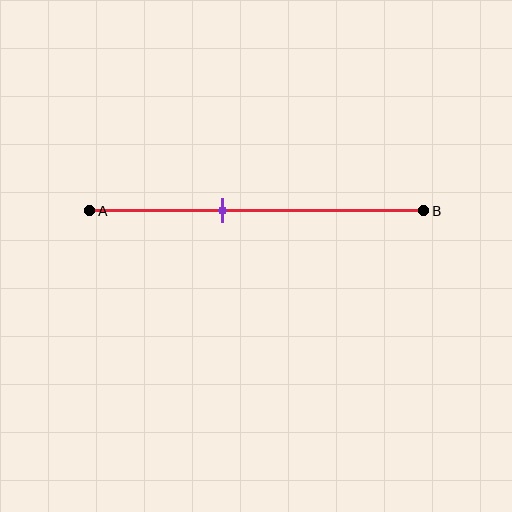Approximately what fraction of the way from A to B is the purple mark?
The purple mark is approximately 40% of the way from A to B.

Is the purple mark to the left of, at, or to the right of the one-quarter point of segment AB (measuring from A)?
The purple mark is to the right of the one-quarter point of segment AB.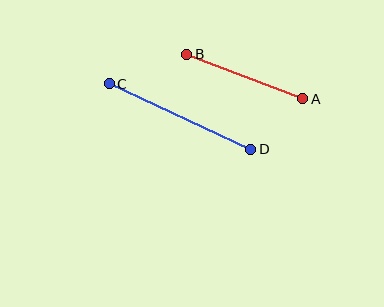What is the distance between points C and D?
The distance is approximately 156 pixels.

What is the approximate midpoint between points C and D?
The midpoint is at approximately (180, 117) pixels.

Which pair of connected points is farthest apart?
Points C and D are farthest apart.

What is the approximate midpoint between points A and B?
The midpoint is at approximately (245, 76) pixels.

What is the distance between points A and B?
The distance is approximately 124 pixels.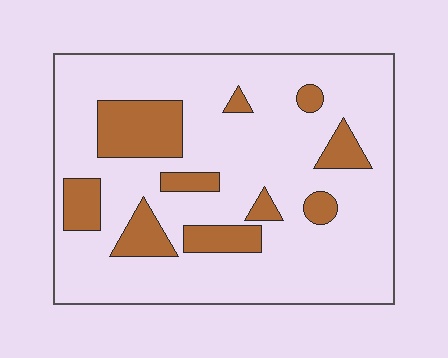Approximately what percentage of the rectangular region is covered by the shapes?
Approximately 20%.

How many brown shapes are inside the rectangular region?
10.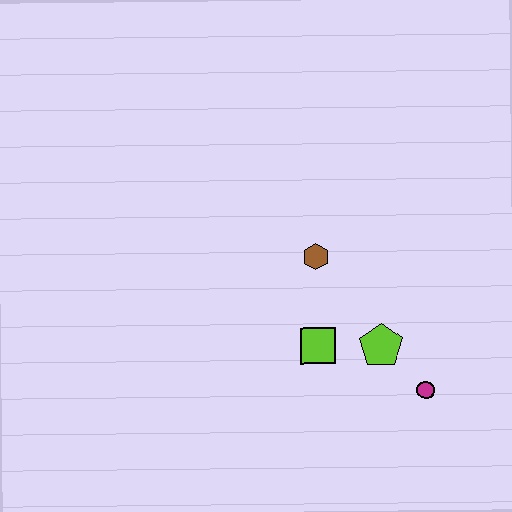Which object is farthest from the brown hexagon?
The magenta circle is farthest from the brown hexagon.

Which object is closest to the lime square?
The lime pentagon is closest to the lime square.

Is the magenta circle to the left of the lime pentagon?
No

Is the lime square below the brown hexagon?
Yes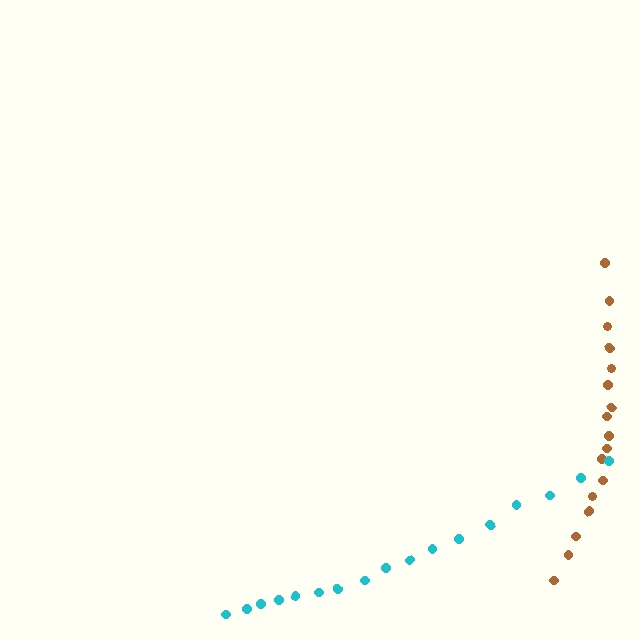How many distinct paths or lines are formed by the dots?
There are 2 distinct paths.